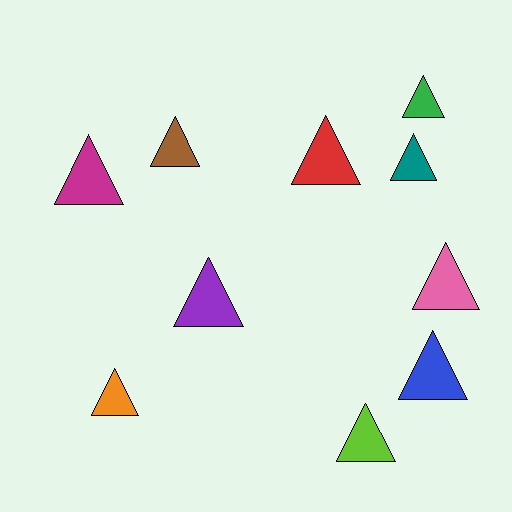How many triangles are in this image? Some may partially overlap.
There are 10 triangles.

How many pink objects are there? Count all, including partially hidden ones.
There is 1 pink object.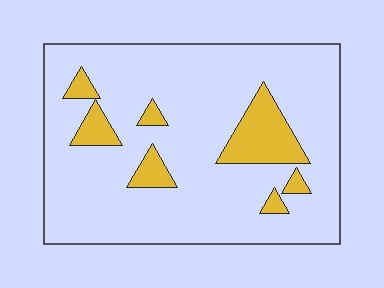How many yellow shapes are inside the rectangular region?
7.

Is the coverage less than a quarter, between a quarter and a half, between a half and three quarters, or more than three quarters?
Less than a quarter.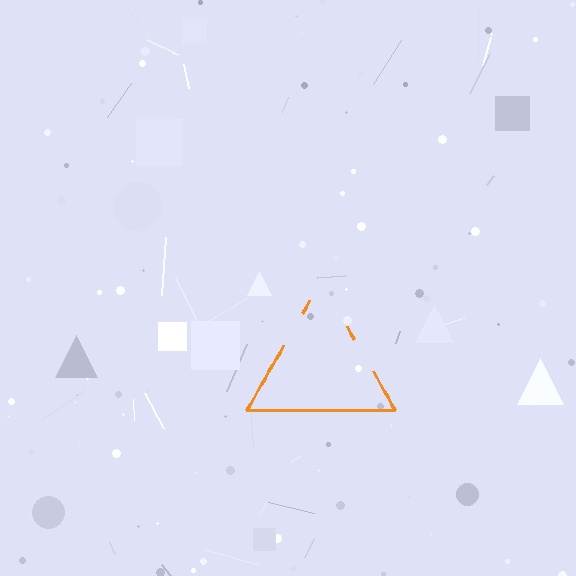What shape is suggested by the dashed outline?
The dashed outline suggests a triangle.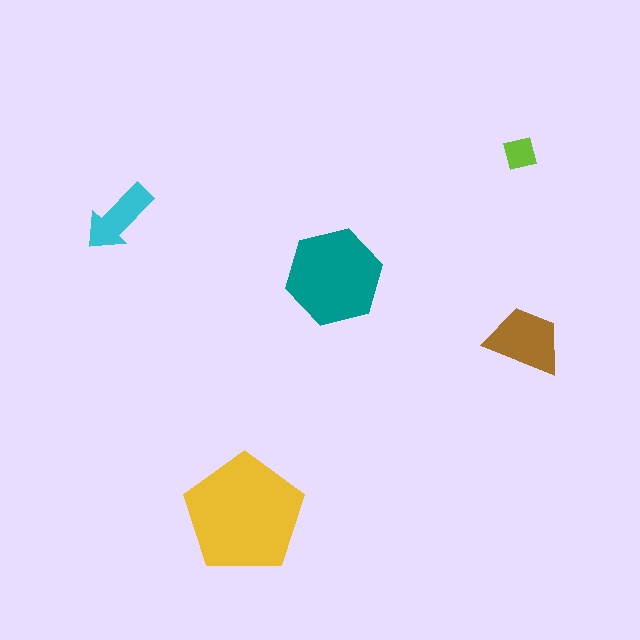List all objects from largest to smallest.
The yellow pentagon, the teal hexagon, the brown trapezoid, the cyan arrow, the lime square.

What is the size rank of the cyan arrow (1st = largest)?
4th.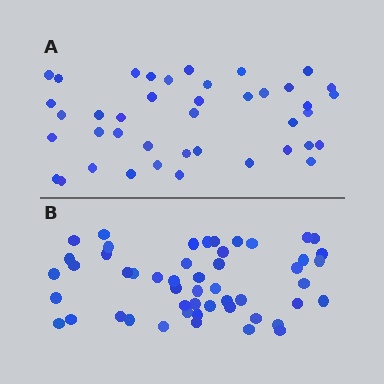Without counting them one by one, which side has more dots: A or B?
Region B (the bottom region) has more dots.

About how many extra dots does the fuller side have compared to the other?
Region B has roughly 10 or so more dots than region A.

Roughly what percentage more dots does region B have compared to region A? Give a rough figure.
About 25% more.